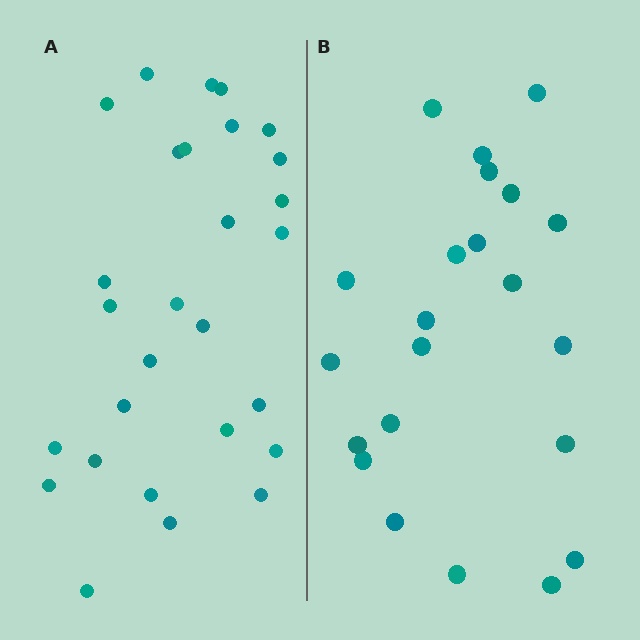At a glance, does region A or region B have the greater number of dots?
Region A (the left region) has more dots.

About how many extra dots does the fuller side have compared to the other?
Region A has about 6 more dots than region B.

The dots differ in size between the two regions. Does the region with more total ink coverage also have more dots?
No. Region B has more total ink coverage because its dots are larger, but region A actually contains more individual dots. Total area can be misleading — the number of items is what matters here.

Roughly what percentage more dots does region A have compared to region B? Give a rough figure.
About 25% more.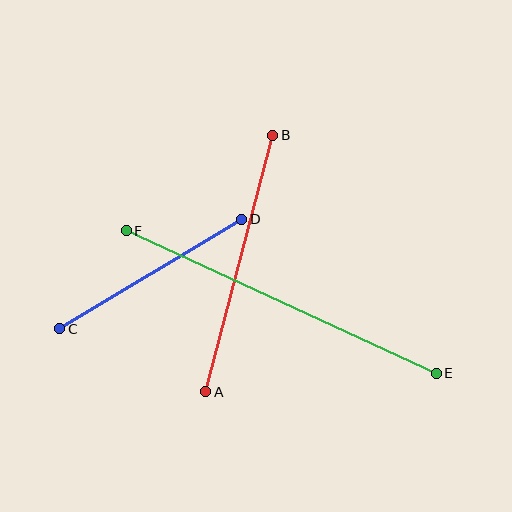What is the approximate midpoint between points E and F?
The midpoint is at approximately (281, 302) pixels.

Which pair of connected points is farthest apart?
Points E and F are farthest apart.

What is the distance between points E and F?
The distance is approximately 341 pixels.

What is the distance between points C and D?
The distance is approximately 213 pixels.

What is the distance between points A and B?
The distance is approximately 265 pixels.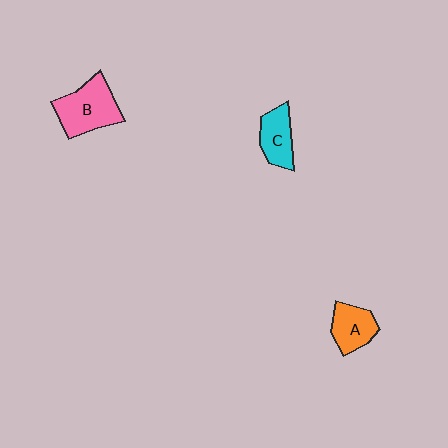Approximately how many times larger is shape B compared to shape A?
Approximately 1.5 times.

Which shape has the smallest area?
Shape A (orange).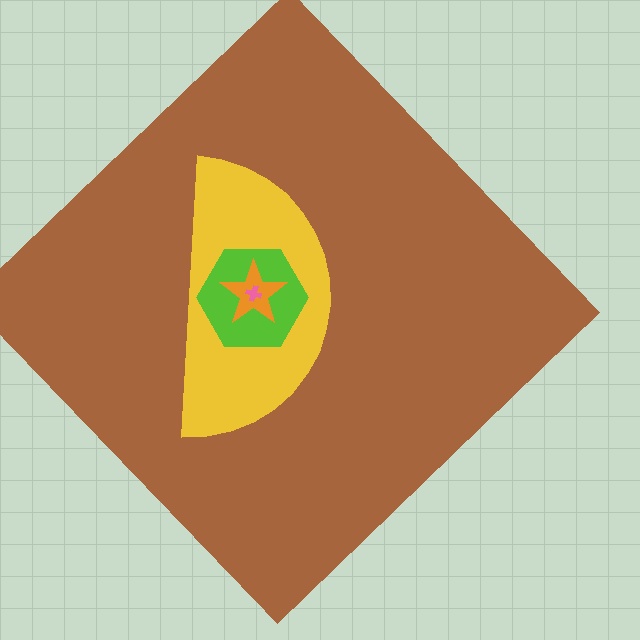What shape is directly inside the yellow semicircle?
The lime hexagon.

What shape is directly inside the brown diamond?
The yellow semicircle.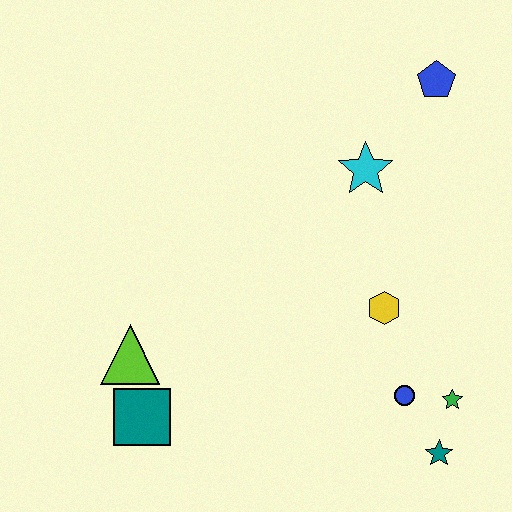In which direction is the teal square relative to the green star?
The teal square is to the left of the green star.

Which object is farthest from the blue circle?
The blue pentagon is farthest from the blue circle.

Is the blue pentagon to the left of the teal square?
No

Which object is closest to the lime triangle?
The teal square is closest to the lime triangle.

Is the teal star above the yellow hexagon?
No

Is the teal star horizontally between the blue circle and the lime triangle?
No